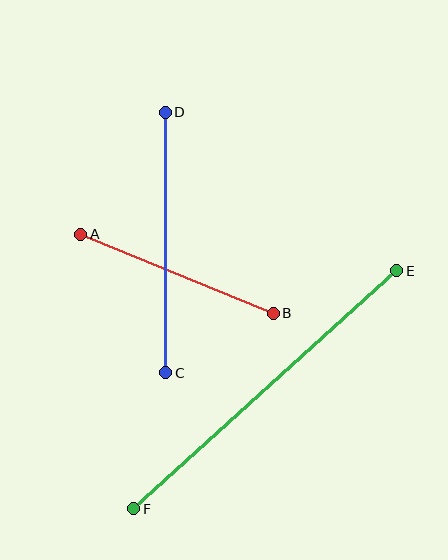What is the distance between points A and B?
The distance is approximately 208 pixels.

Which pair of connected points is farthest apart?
Points E and F are farthest apart.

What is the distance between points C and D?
The distance is approximately 260 pixels.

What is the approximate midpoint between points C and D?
The midpoint is at approximately (165, 243) pixels.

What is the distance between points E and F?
The distance is approximately 355 pixels.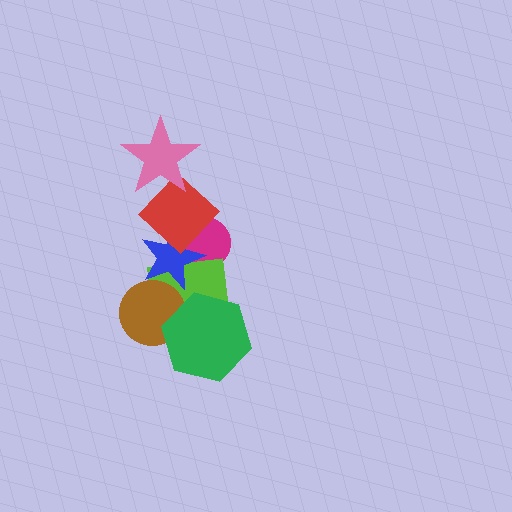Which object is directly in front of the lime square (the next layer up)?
The brown circle is directly in front of the lime square.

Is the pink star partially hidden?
No, no other shape covers it.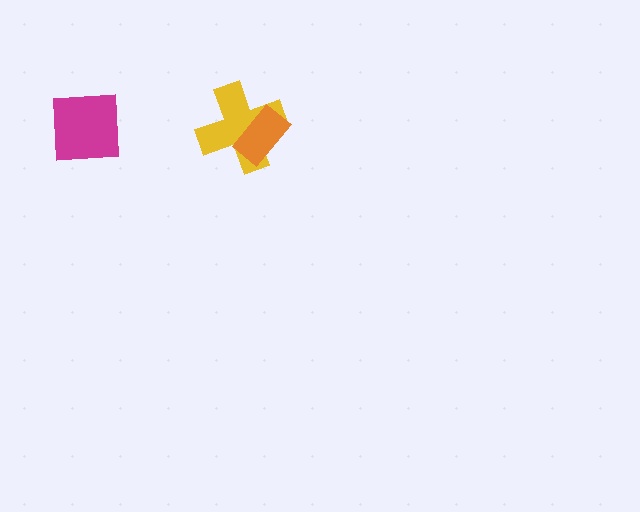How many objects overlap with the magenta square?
0 objects overlap with the magenta square.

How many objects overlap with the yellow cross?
1 object overlaps with the yellow cross.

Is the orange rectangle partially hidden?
No, no other shape covers it.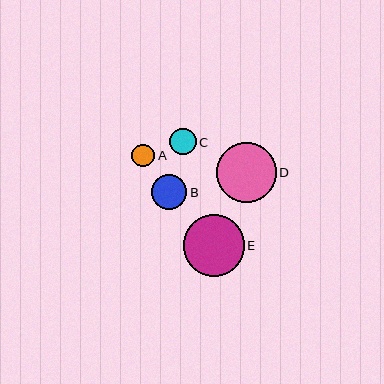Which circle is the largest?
Circle E is the largest with a size of approximately 61 pixels.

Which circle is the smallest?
Circle A is the smallest with a size of approximately 23 pixels.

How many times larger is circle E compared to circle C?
Circle E is approximately 2.3 times the size of circle C.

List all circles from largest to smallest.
From largest to smallest: E, D, B, C, A.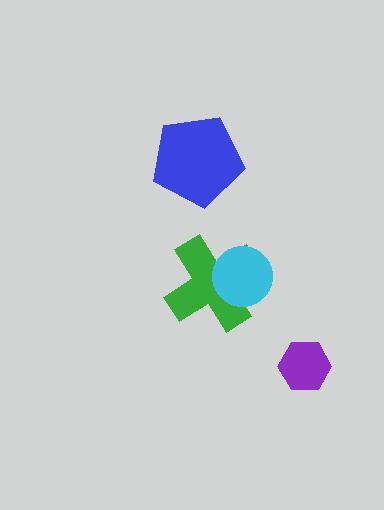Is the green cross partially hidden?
Yes, it is partially covered by another shape.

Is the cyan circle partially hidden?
No, no other shape covers it.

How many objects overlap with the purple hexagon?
0 objects overlap with the purple hexagon.